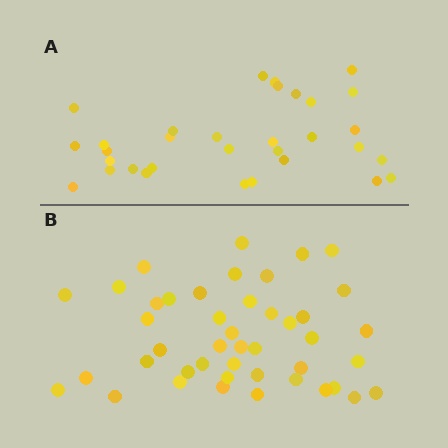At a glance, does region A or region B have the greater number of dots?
Region B (the bottom region) has more dots.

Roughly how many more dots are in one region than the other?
Region B has roughly 12 or so more dots than region A.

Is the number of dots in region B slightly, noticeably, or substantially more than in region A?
Region B has noticeably more, but not dramatically so. The ratio is roughly 1.4 to 1.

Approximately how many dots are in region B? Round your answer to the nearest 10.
About 40 dots. (The exact count is 44, which rounds to 40.)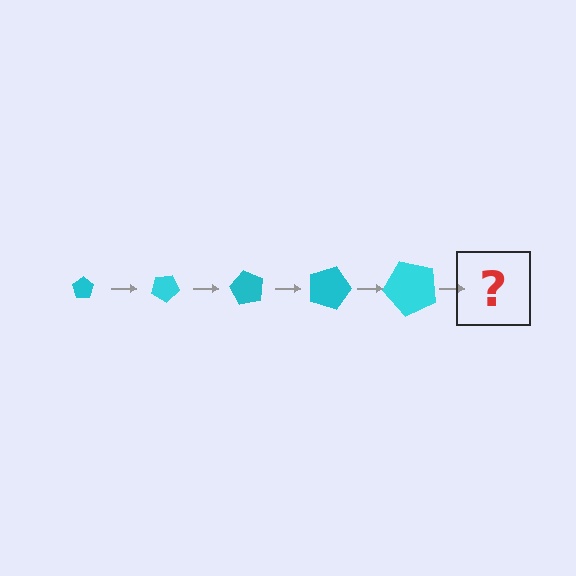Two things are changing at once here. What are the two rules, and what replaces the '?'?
The two rules are that the pentagon grows larger each step and it rotates 30 degrees each step. The '?' should be a pentagon, larger than the previous one and rotated 150 degrees from the start.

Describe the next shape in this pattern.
It should be a pentagon, larger than the previous one and rotated 150 degrees from the start.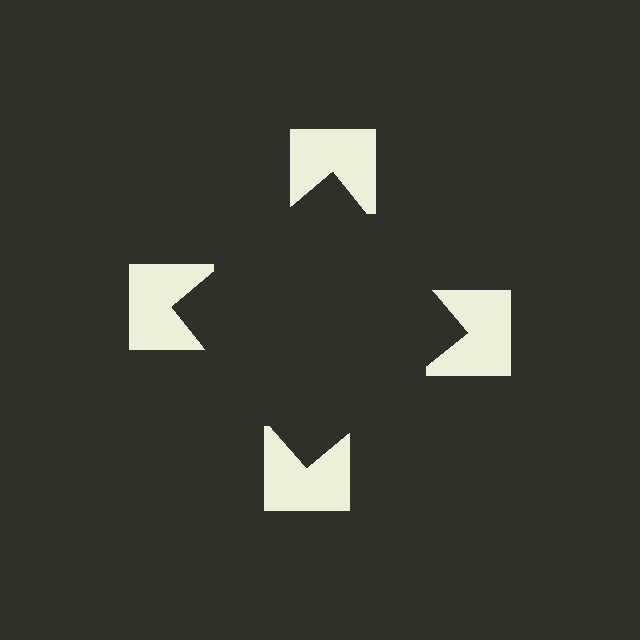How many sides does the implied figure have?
4 sides.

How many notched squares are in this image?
There are 4 — one at each vertex of the illusory square.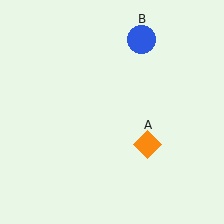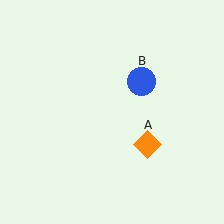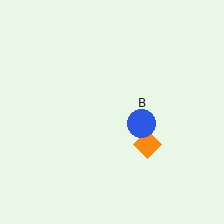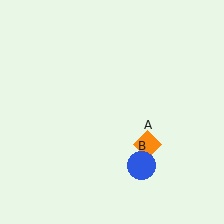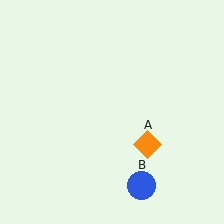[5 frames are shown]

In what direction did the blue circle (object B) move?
The blue circle (object B) moved down.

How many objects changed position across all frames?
1 object changed position: blue circle (object B).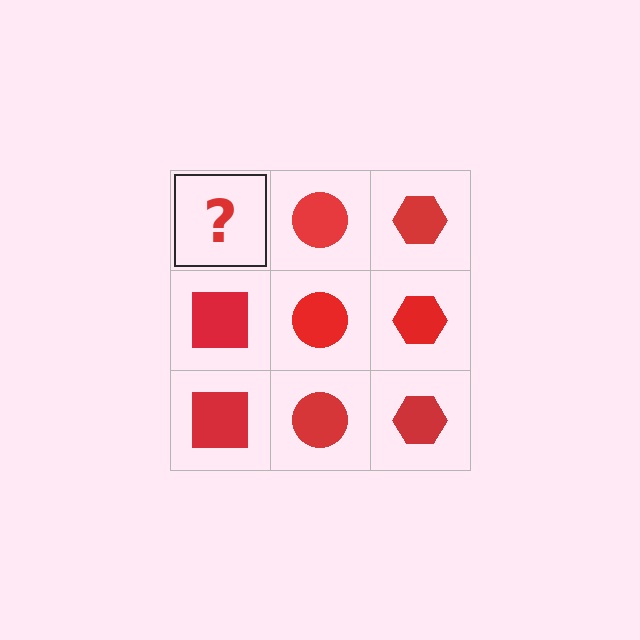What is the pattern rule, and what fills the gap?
The rule is that each column has a consistent shape. The gap should be filled with a red square.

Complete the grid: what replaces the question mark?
The question mark should be replaced with a red square.